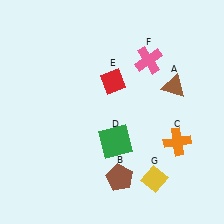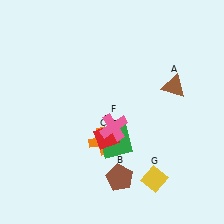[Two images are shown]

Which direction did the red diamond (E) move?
The red diamond (E) moved down.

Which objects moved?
The objects that moved are: the orange cross (C), the red diamond (E), the pink cross (F).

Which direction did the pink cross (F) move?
The pink cross (F) moved down.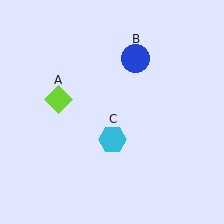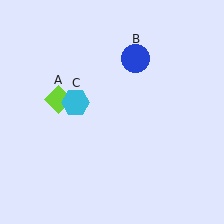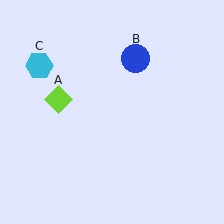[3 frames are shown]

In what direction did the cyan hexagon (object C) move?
The cyan hexagon (object C) moved up and to the left.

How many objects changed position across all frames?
1 object changed position: cyan hexagon (object C).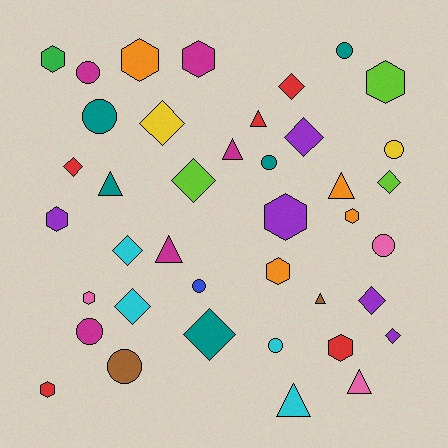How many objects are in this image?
There are 40 objects.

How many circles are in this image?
There are 10 circles.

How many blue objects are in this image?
There is 1 blue object.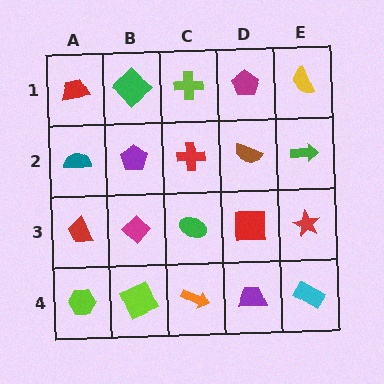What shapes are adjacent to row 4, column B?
A magenta diamond (row 3, column B), a lime hexagon (row 4, column A), an orange arrow (row 4, column C).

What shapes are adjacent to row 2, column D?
A magenta pentagon (row 1, column D), a red square (row 3, column D), a red cross (row 2, column C), a green arrow (row 2, column E).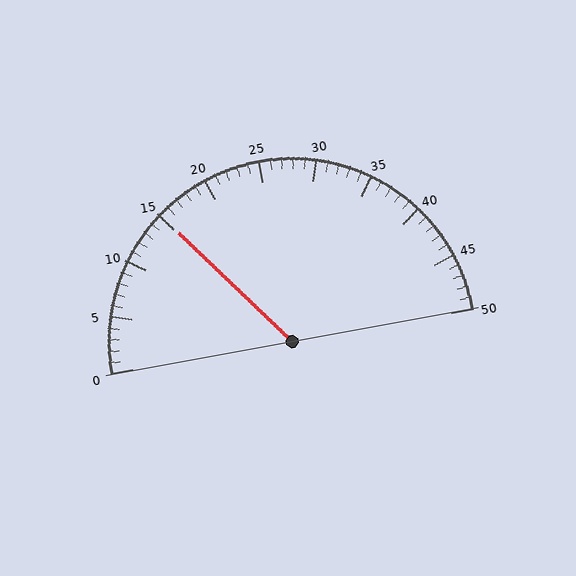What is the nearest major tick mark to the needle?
The nearest major tick mark is 15.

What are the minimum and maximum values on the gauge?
The gauge ranges from 0 to 50.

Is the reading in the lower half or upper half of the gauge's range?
The reading is in the lower half of the range (0 to 50).